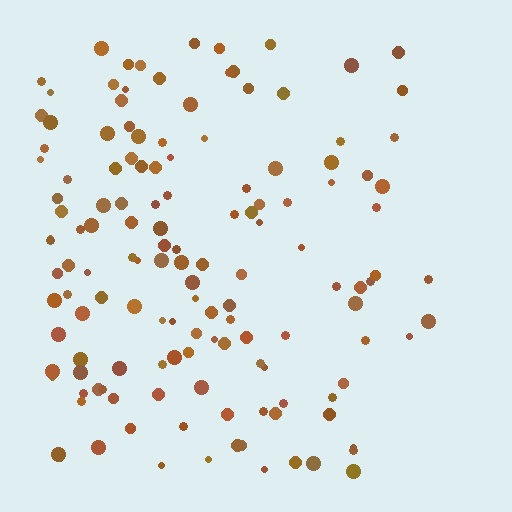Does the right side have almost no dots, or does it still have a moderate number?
Still a moderate number, just noticeably fewer than the left.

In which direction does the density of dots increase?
From right to left, with the left side densest.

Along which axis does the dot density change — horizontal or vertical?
Horizontal.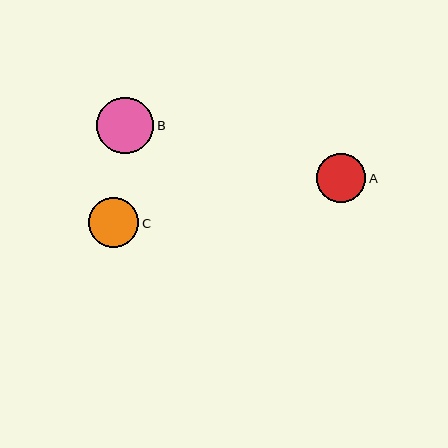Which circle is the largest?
Circle B is the largest with a size of approximately 57 pixels.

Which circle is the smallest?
Circle A is the smallest with a size of approximately 49 pixels.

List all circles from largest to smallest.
From largest to smallest: B, C, A.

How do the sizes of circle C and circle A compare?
Circle C and circle A are approximately the same size.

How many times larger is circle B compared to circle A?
Circle B is approximately 1.2 times the size of circle A.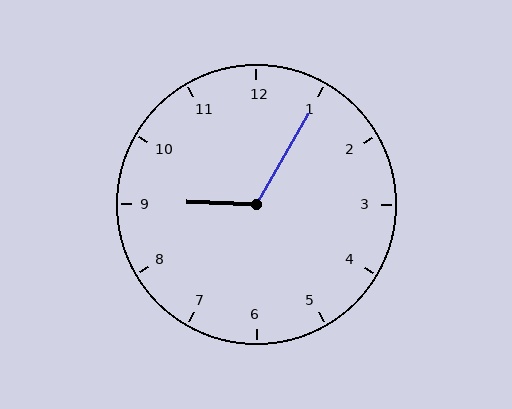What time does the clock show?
9:05.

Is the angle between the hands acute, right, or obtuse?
It is obtuse.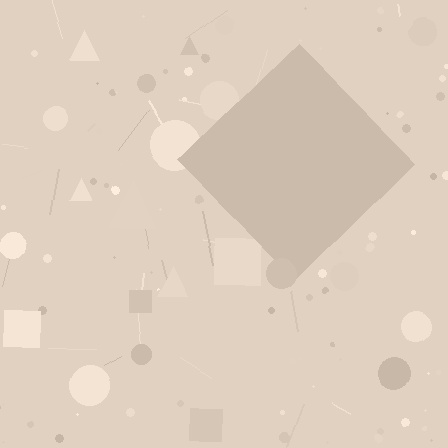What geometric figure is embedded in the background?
A diamond is embedded in the background.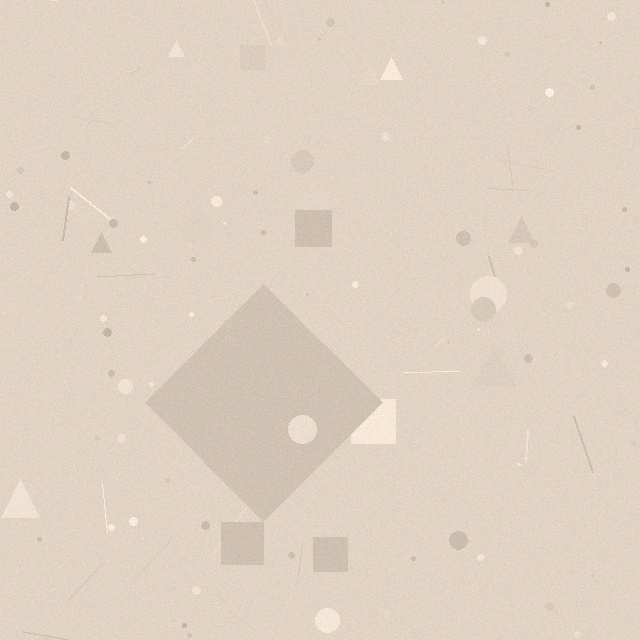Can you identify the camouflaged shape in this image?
The camouflaged shape is a diamond.